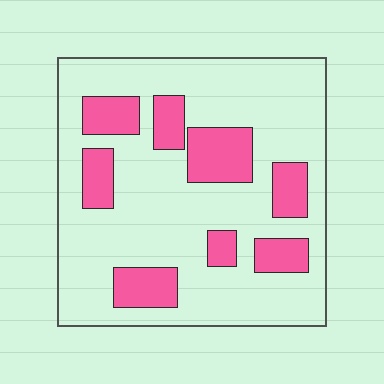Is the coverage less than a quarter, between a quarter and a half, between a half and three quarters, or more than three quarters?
Less than a quarter.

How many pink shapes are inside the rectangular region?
8.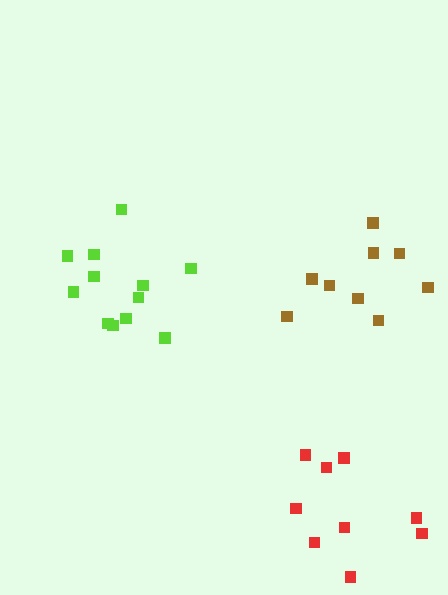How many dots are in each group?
Group 1: 12 dots, Group 2: 9 dots, Group 3: 9 dots (30 total).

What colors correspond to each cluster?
The clusters are colored: lime, red, brown.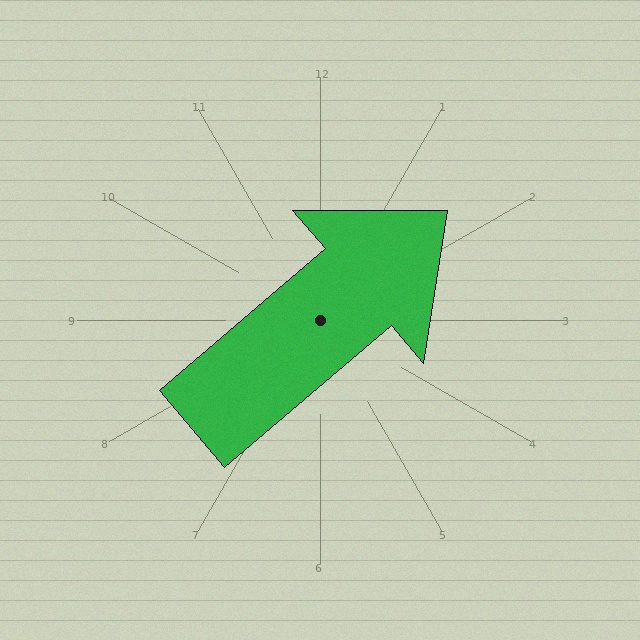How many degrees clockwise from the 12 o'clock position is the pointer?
Approximately 50 degrees.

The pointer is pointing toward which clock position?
Roughly 2 o'clock.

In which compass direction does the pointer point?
Northeast.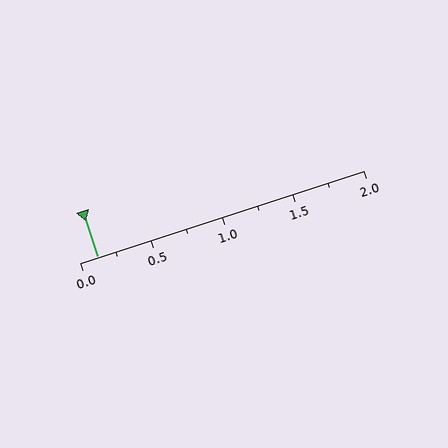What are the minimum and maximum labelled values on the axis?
The axis runs from 0.0 to 2.0.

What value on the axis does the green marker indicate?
The marker indicates approximately 0.12.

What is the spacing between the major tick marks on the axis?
The major ticks are spaced 0.5 apart.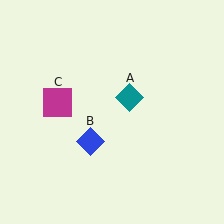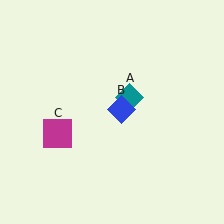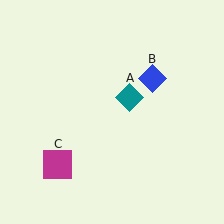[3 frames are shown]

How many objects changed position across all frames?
2 objects changed position: blue diamond (object B), magenta square (object C).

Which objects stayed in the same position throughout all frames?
Teal diamond (object A) remained stationary.